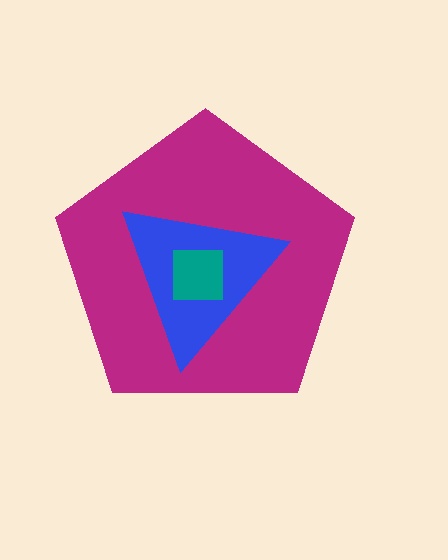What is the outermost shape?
The magenta pentagon.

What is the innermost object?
The teal square.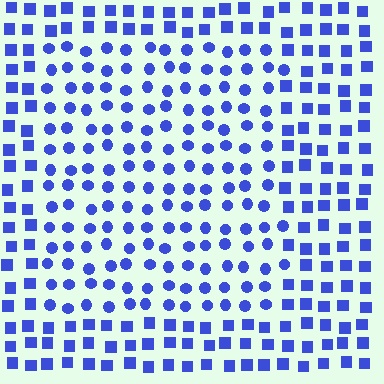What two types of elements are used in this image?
The image uses circles inside the rectangle region and squares outside it.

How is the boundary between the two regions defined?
The boundary is defined by a change in element shape: circles inside vs. squares outside. All elements share the same color and spacing.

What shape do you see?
I see a rectangle.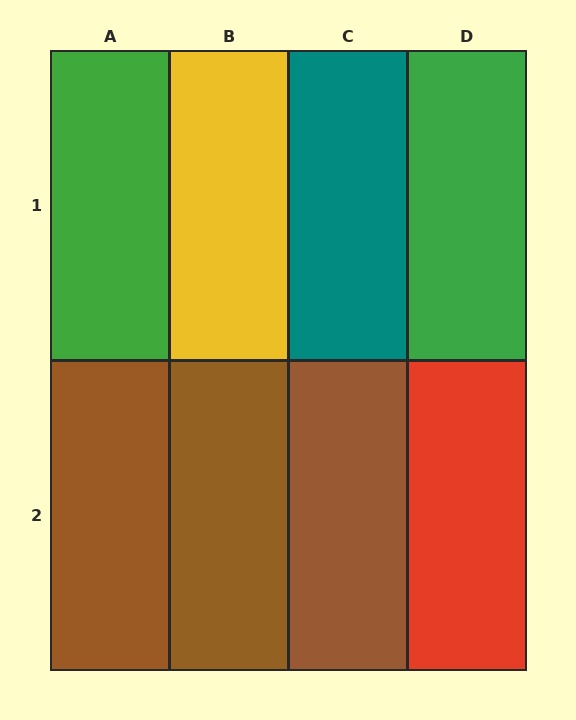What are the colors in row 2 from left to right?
Brown, brown, brown, red.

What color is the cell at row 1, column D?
Green.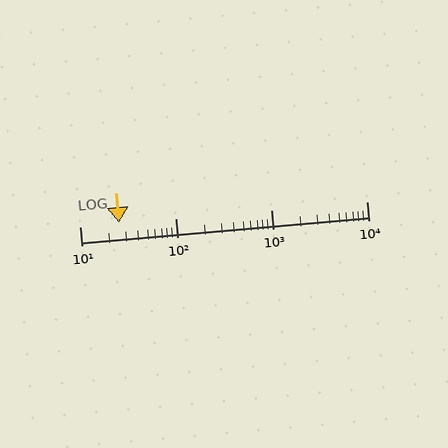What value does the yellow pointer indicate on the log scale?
The pointer indicates approximately 26.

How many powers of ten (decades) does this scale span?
The scale spans 3 decades, from 10 to 10000.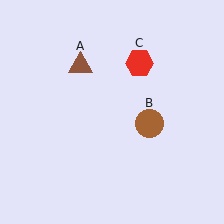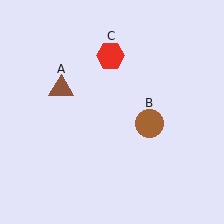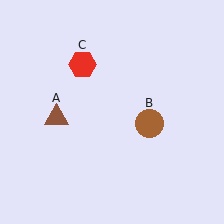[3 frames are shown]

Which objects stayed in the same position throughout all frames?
Brown circle (object B) remained stationary.